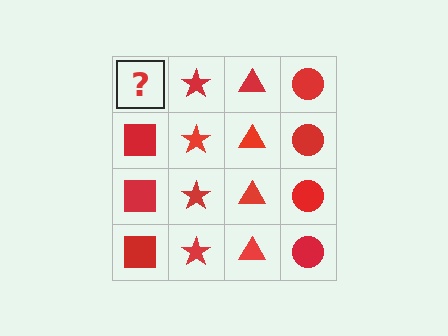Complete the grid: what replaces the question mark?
The question mark should be replaced with a red square.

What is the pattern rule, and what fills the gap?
The rule is that each column has a consistent shape. The gap should be filled with a red square.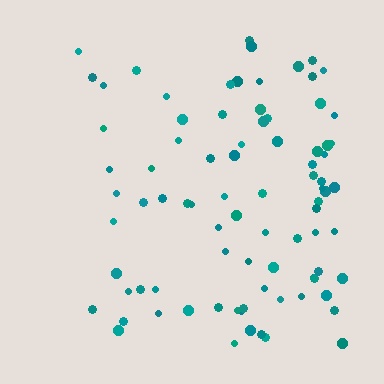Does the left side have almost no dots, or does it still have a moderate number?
Still a moderate number, just noticeably fewer than the right.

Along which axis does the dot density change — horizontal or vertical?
Horizontal.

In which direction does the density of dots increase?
From left to right, with the right side densest.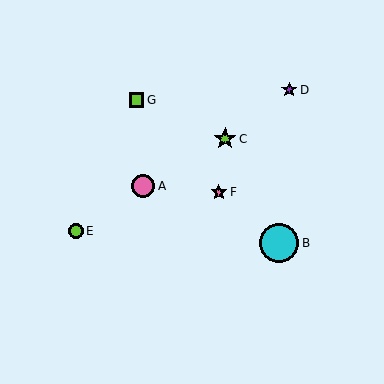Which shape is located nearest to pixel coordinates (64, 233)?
The lime circle (labeled E) at (76, 231) is nearest to that location.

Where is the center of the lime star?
The center of the lime star is at (225, 139).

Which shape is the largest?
The cyan circle (labeled B) is the largest.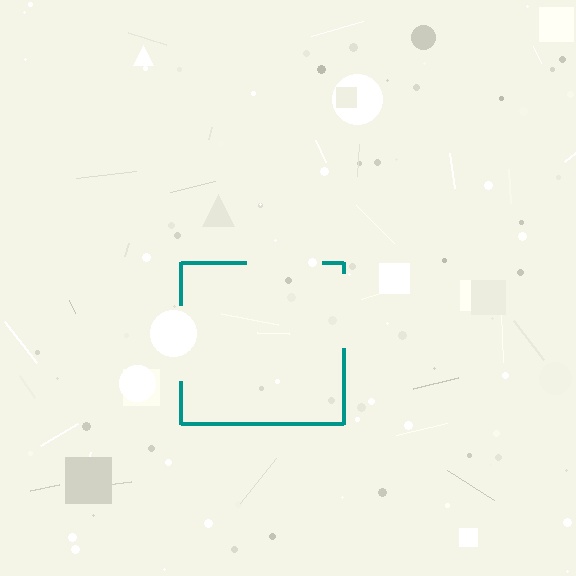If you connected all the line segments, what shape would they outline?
They would outline a square.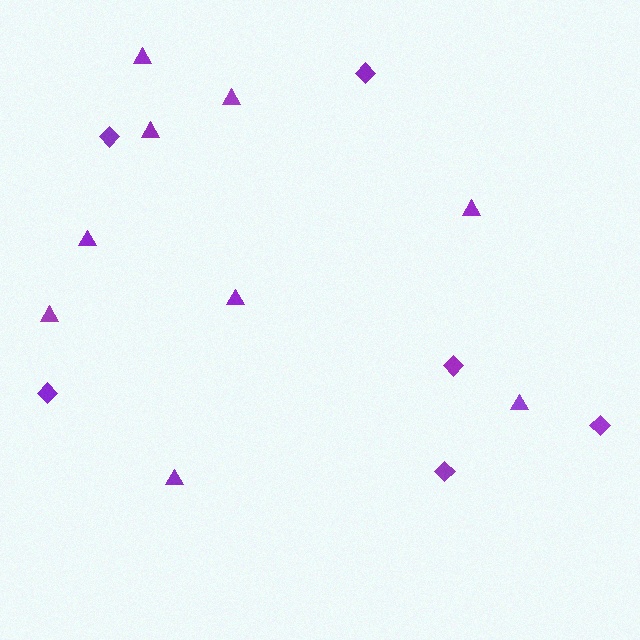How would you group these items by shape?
There are 2 groups: one group of diamonds (6) and one group of triangles (9).